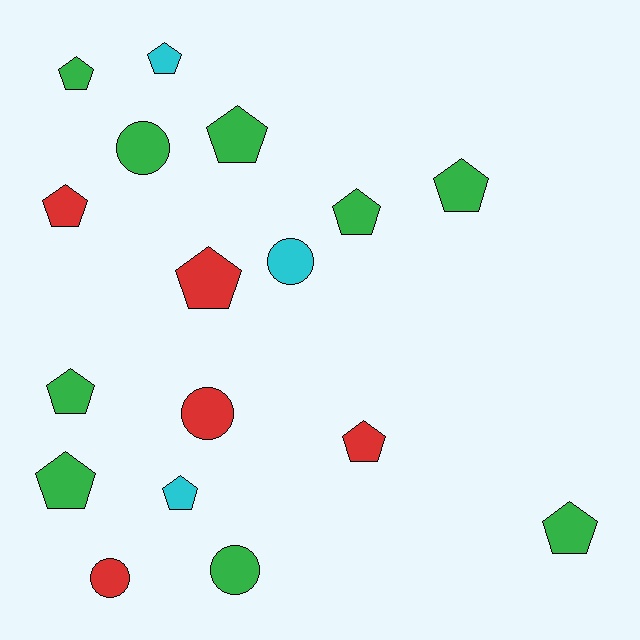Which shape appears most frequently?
Pentagon, with 12 objects.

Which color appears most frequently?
Green, with 9 objects.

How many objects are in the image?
There are 17 objects.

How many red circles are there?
There are 2 red circles.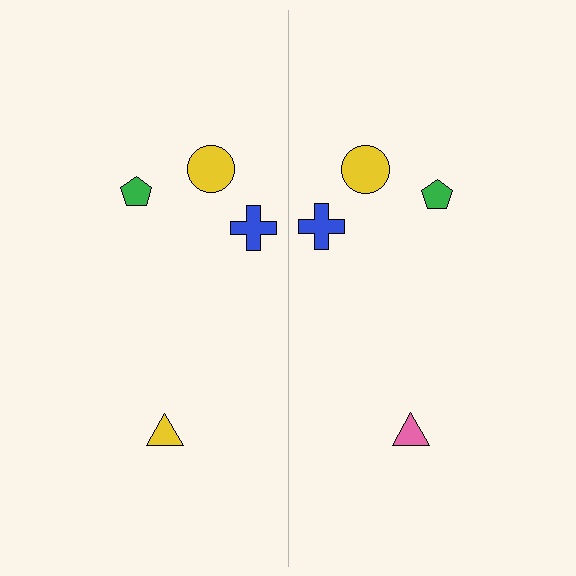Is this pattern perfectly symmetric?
No, the pattern is not perfectly symmetric. The pink triangle on the right side breaks the symmetry — its mirror counterpart is yellow.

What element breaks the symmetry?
The pink triangle on the right side breaks the symmetry — its mirror counterpart is yellow.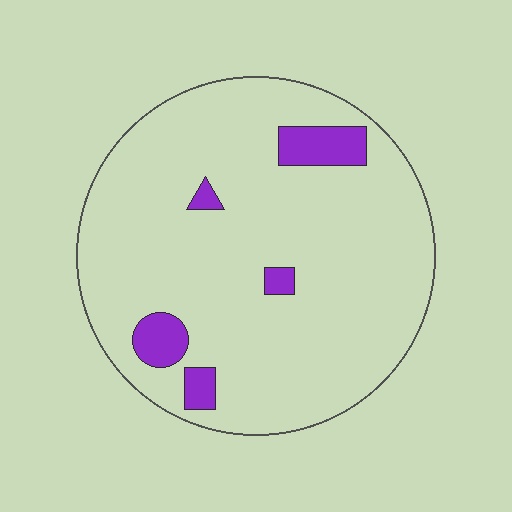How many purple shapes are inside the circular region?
5.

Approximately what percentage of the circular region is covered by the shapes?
Approximately 10%.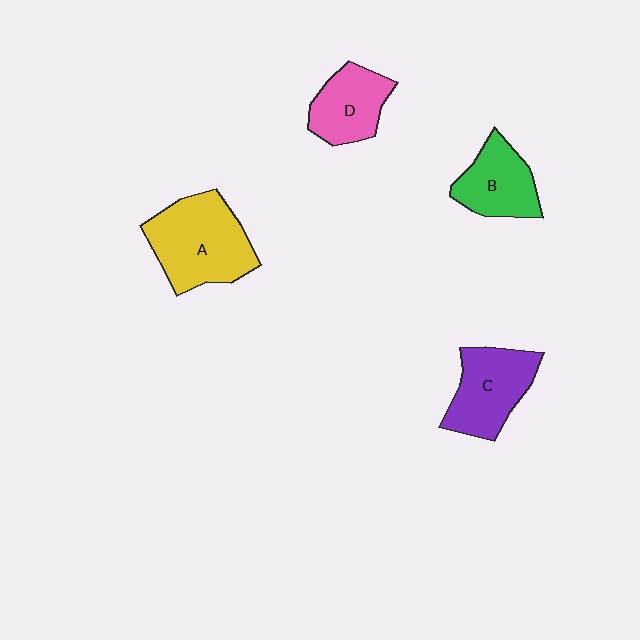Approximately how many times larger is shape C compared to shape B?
Approximately 1.2 times.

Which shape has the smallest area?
Shape D (pink).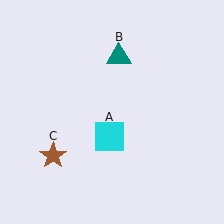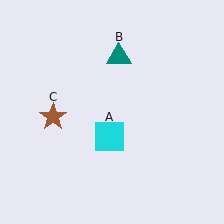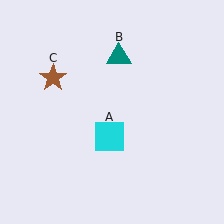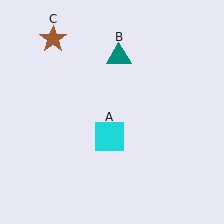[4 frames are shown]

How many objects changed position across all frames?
1 object changed position: brown star (object C).